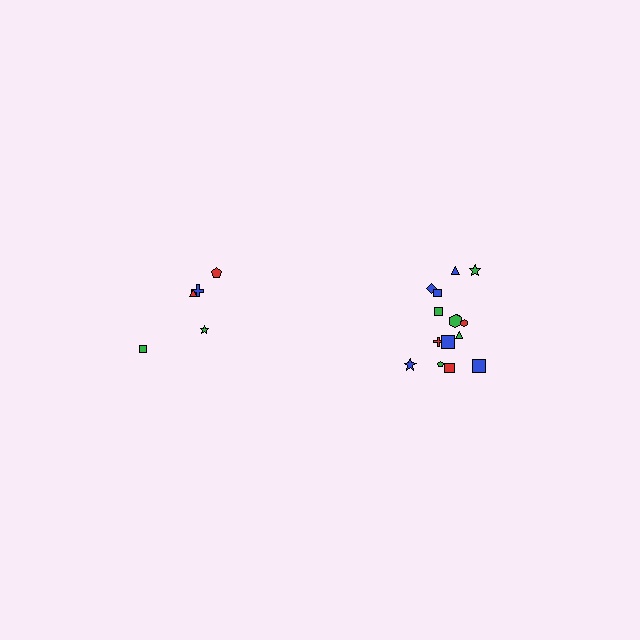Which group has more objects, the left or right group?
The right group.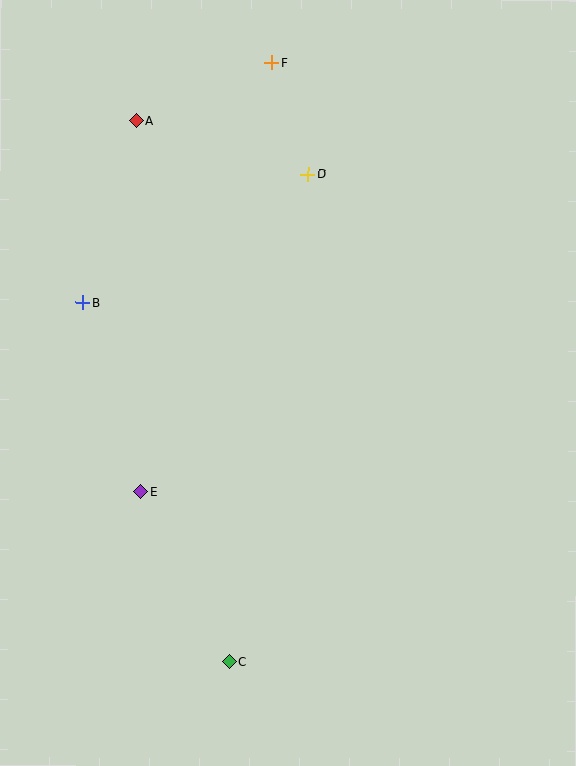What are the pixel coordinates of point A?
Point A is at (136, 120).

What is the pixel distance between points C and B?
The distance between C and B is 388 pixels.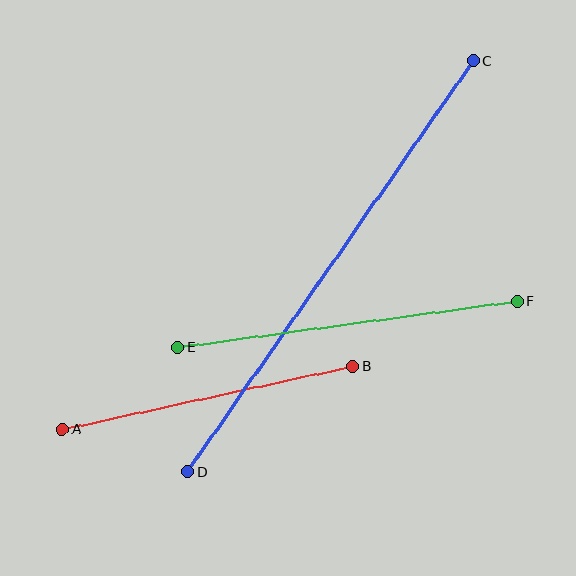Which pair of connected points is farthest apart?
Points C and D are farthest apart.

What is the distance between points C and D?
The distance is approximately 500 pixels.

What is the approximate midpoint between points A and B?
The midpoint is at approximately (208, 398) pixels.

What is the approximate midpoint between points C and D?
The midpoint is at approximately (330, 266) pixels.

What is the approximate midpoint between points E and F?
The midpoint is at approximately (347, 324) pixels.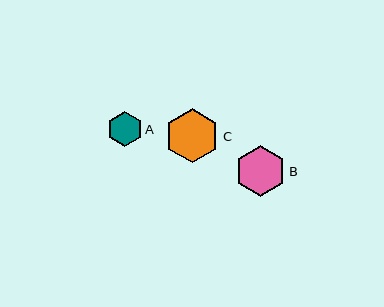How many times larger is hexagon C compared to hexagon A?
Hexagon C is approximately 1.5 times the size of hexagon A.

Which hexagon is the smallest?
Hexagon A is the smallest with a size of approximately 36 pixels.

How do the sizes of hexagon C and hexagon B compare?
Hexagon C and hexagon B are approximately the same size.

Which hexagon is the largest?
Hexagon C is the largest with a size of approximately 55 pixels.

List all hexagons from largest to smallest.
From largest to smallest: C, B, A.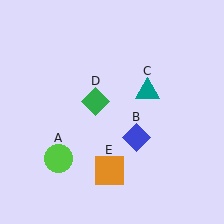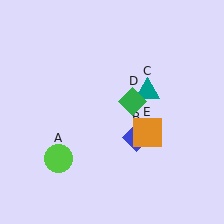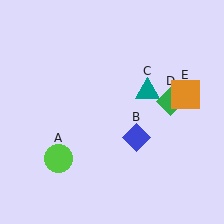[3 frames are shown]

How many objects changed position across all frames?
2 objects changed position: green diamond (object D), orange square (object E).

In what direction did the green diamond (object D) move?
The green diamond (object D) moved right.